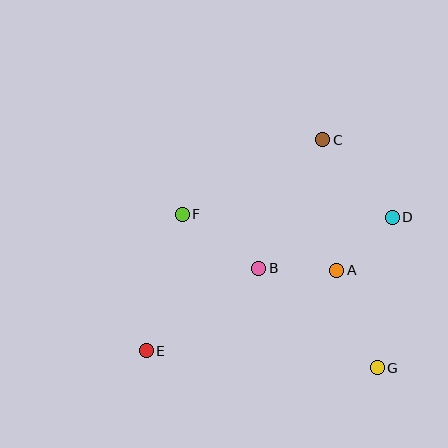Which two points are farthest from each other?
Points D and E are farthest from each other.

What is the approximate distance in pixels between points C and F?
The distance between C and F is approximately 159 pixels.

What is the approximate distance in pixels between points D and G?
The distance between D and G is approximately 151 pixels.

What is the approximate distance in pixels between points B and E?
The distance between B and E is approximately 139 pixels.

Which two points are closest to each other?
Points A and D are closest to each other.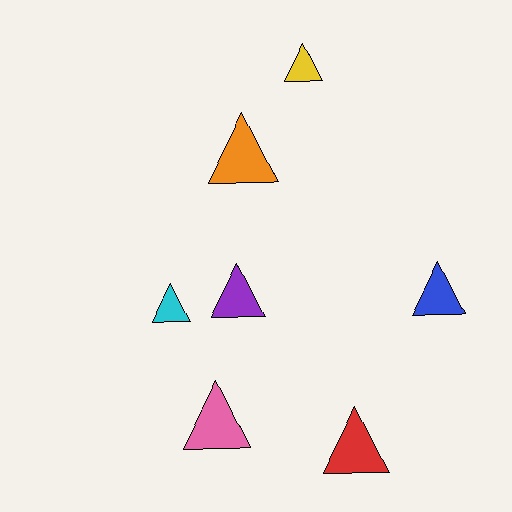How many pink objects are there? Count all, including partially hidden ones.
There is 1 pink object.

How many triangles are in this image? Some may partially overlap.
There are 7 triangles.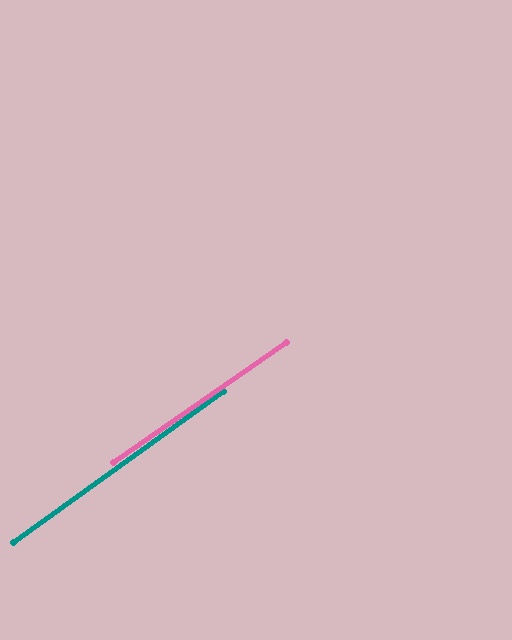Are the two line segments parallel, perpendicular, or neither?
Parallel — their directions differ by only 0.7°.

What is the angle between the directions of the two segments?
Approximately 1 degree.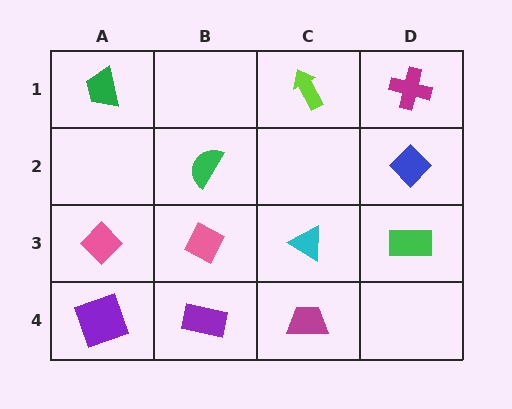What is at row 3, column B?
A pink diamond.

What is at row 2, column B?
A green semicircle.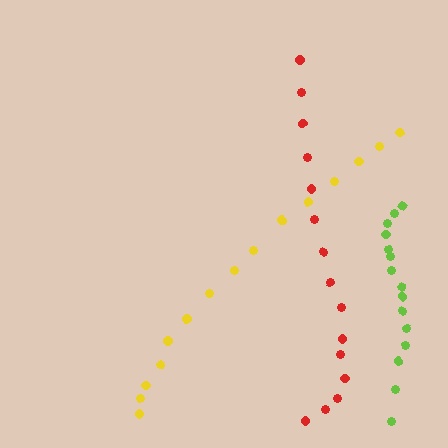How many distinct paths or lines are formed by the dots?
There are 3 distinct paths.